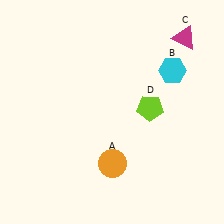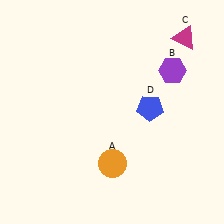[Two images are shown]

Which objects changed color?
B changed from cyan to purple. D changed from lime to blue.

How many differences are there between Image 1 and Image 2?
There are 2 differences between the two images.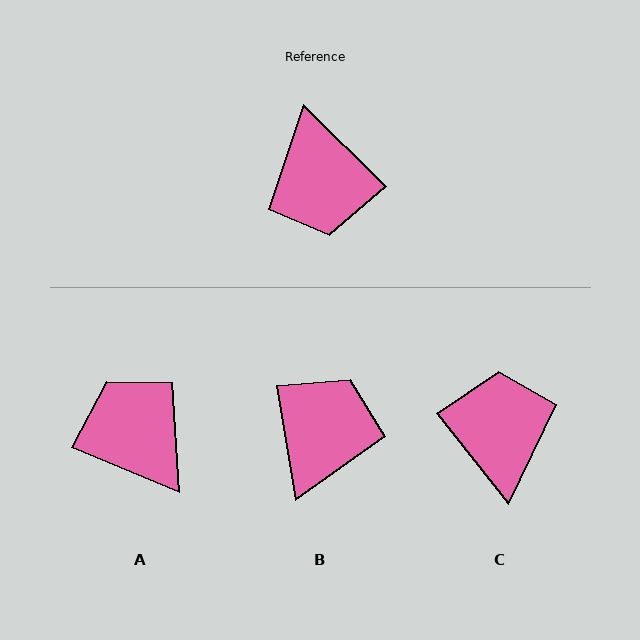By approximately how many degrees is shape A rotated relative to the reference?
Approximately 158 degrees clockwise.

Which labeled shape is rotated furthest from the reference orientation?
C, about 173 degrees away.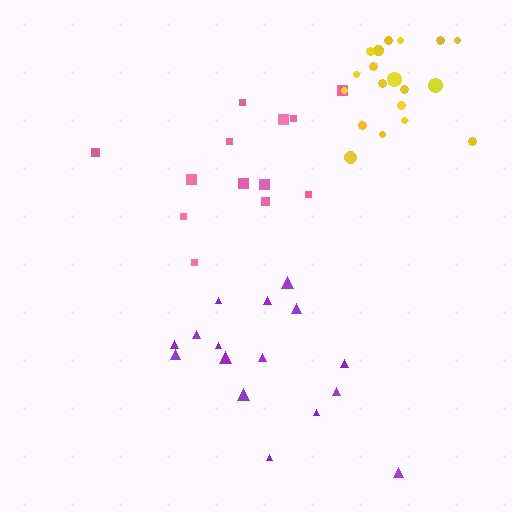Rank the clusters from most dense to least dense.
yellow, purple, pink.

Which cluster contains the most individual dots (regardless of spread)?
Yellow (19).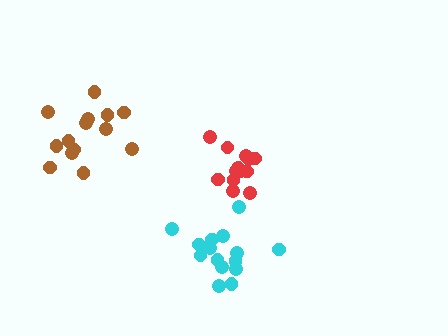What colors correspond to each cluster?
The clusters are colored: cyan, brown, red.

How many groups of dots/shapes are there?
There are 3 groups.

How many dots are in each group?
Group 1: 15 dots, Group 2: 14 dots, Group 3: 14 dots (43 total).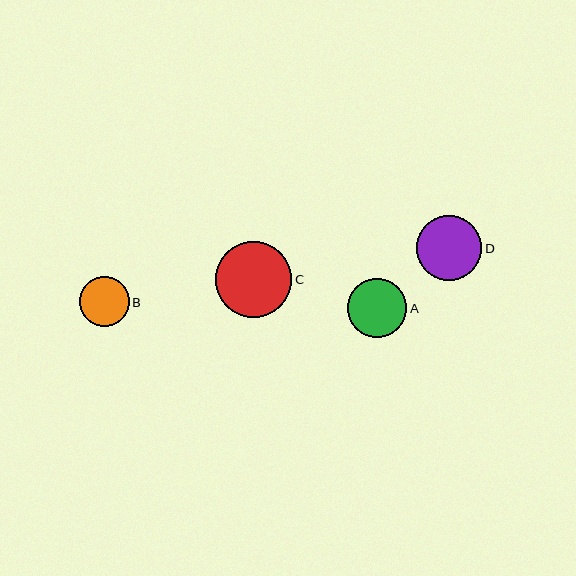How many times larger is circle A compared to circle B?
Circle A is approximately 1.2 times the size of circle B.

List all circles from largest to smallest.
From largest to smallest: C, D, A, B.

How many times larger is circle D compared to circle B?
Circle D is approximately 1.3 times the size of circle B.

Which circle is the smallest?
Circle B is the smallest with a size of approximately 50 pixels.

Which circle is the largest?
Circle C is the largest with a size of approximately 76 pixels.